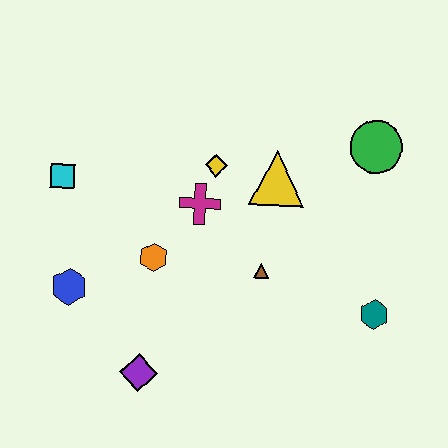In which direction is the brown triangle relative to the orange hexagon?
The brown triangle is to the right of the orange hexagon.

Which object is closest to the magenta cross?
The yellow diamond is closest to the magenta cross.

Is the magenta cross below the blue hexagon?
No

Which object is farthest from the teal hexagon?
The cyan square is farthest from the teal hexagon.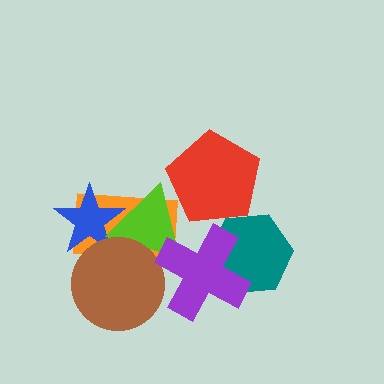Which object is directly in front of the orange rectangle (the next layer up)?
The blue star is directly in front of the orange rectangle.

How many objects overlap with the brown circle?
3 objects overlap with the brown circle.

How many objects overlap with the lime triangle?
5 objects overlap with the lime triangle.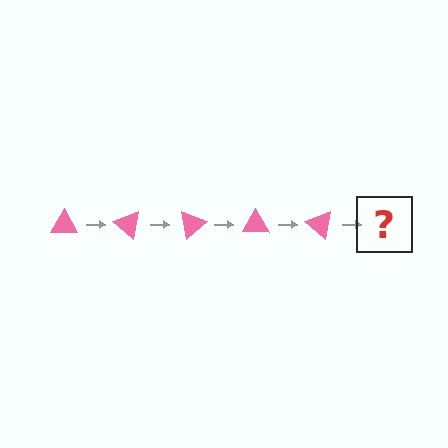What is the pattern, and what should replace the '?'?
The pattern is that the triangle rotates 40 degrees each step. The '?' should be a pink triangle rotated 200 degrees.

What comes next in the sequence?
The next element should be a pink triangle rotated 200 degrees.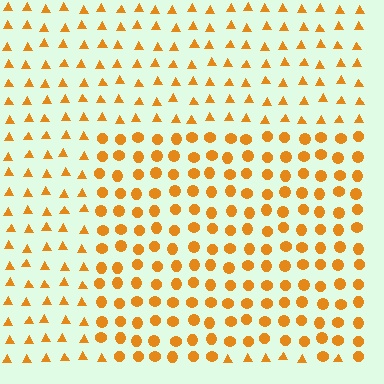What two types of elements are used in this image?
The image uses circles inside the rectangle region and triangles outside it.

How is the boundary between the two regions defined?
The boundary is defined by a change in element shape: circles inside vs. triangles outside. All elements share the same color and spacing.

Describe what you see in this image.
The image is filled with small orange elements arranged in a uniform grid. A rectangle-shaped region contains circles, while the surrounding area contains triangles. The boundary is defined purely by the change in element shape.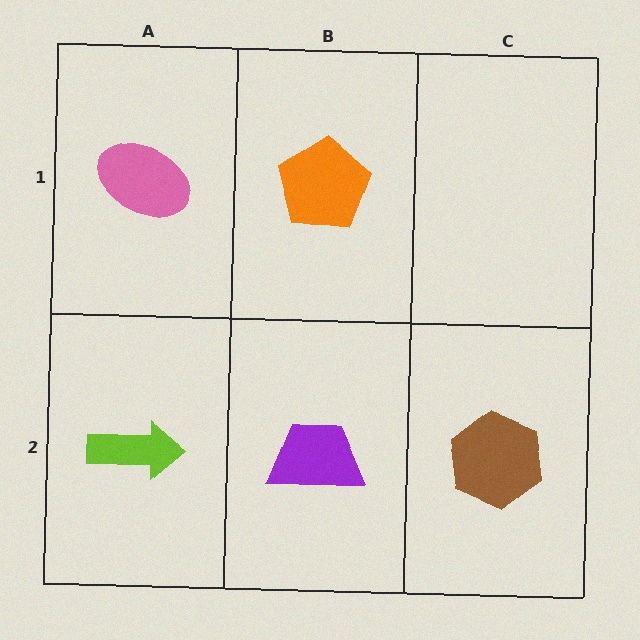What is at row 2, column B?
A purple trapezoid.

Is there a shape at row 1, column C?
No, that cell is empty.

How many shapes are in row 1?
2 shapes.